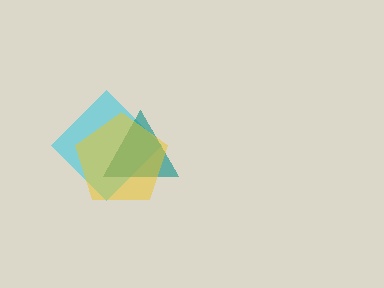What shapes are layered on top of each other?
The layered shapes are: a cyan diamond, a teal triangle, a yellow pentagon.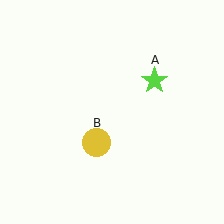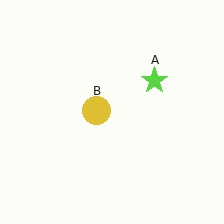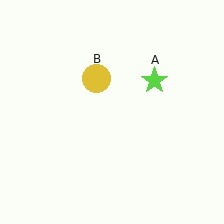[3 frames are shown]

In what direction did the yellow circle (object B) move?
The yellow circle (object B) moved up.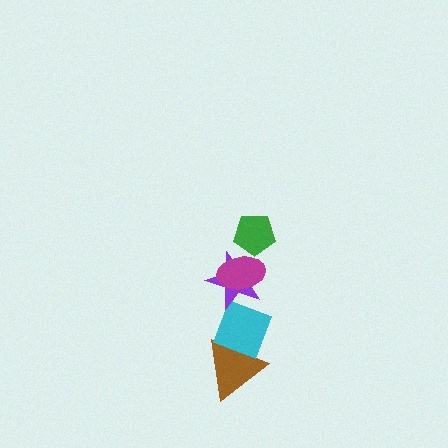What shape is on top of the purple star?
The magenta ellipse is on top of the purple star.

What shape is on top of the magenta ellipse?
The green pentagon is on top of the magenta ellipse.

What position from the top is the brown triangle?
The brown triangle is 5th from the top.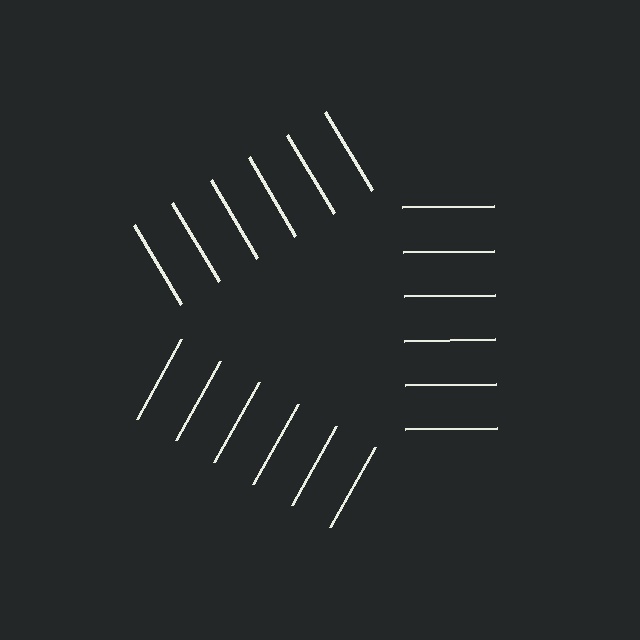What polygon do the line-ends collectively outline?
An illusory triangle — the line segments terminate on its edges but no continuous stroke is drawn.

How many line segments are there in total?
18 — 6 along each of the 3 edges.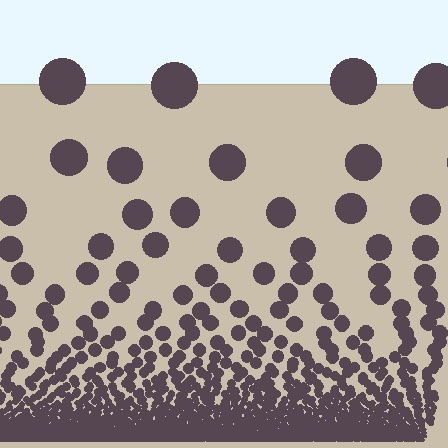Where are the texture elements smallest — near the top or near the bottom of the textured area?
Near the bottom.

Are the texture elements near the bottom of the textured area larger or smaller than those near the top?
Smaller. The gradient is inverted — elements near the bottom are smaller and denser.